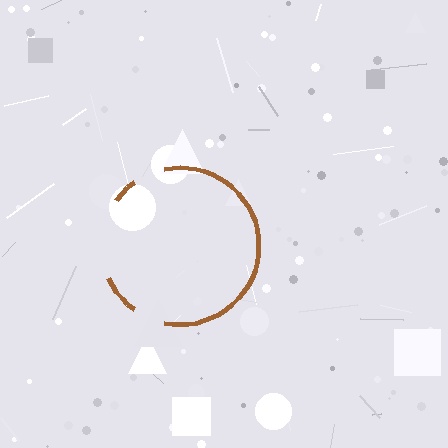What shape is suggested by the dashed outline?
The dashed outline suggests a circle.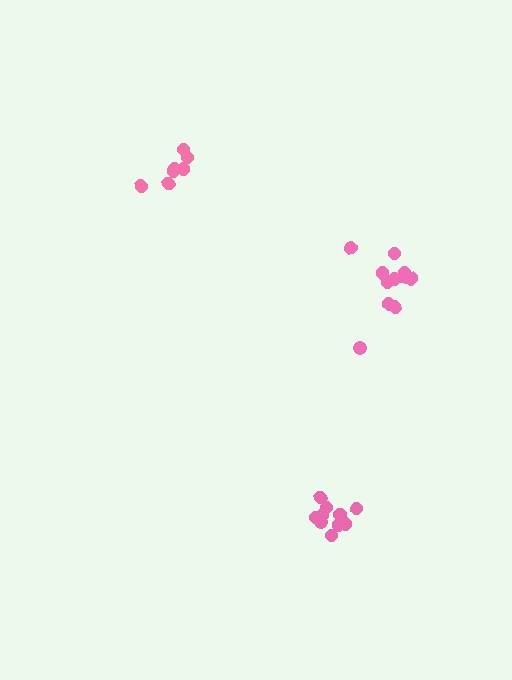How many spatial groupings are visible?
There are 3 spatial groupings.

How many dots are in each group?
Group 1: 12 dots, Group 2: 10 dots, Group 3: 7 dots (29 total).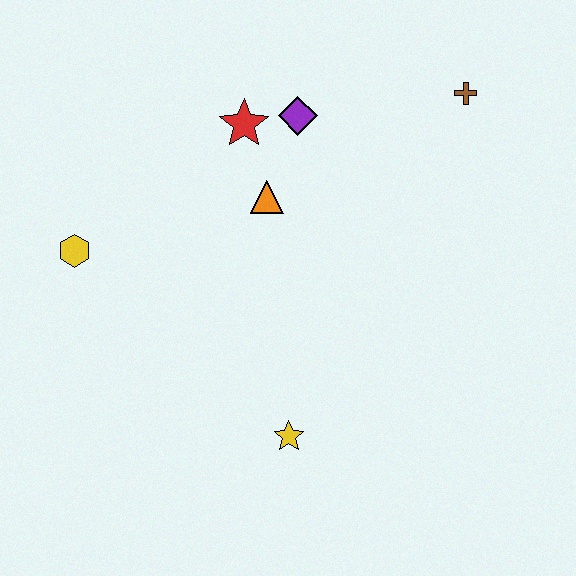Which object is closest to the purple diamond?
The red star is closest to the purple diamond.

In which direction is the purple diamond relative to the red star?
The purple diamond is to the right of the red star.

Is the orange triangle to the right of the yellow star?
No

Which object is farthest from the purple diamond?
The yellow star is farthest from the purple diamond.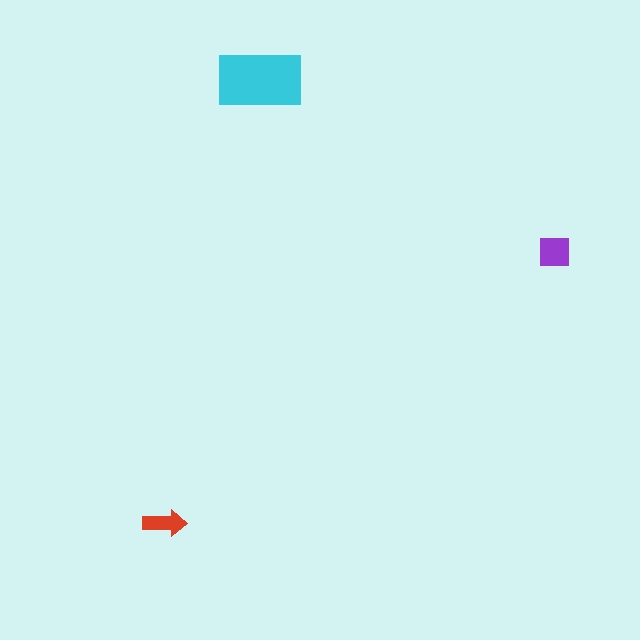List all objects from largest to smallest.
The cyan rectangle, the purple square, the red arrow.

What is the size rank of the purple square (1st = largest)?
2nd.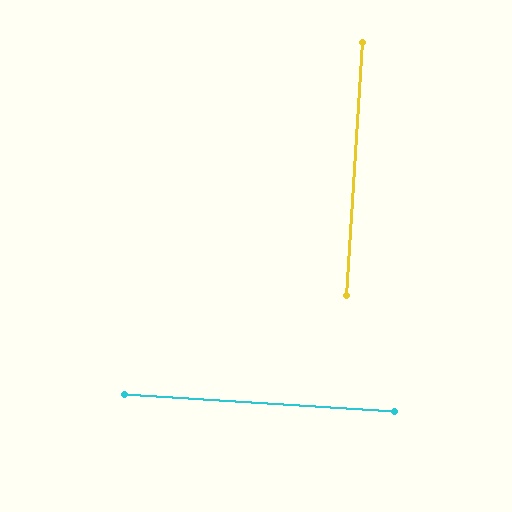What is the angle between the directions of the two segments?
Approximately 90 degrees.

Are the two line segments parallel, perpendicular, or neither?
Perpendicular — they meet at approximately 90°.